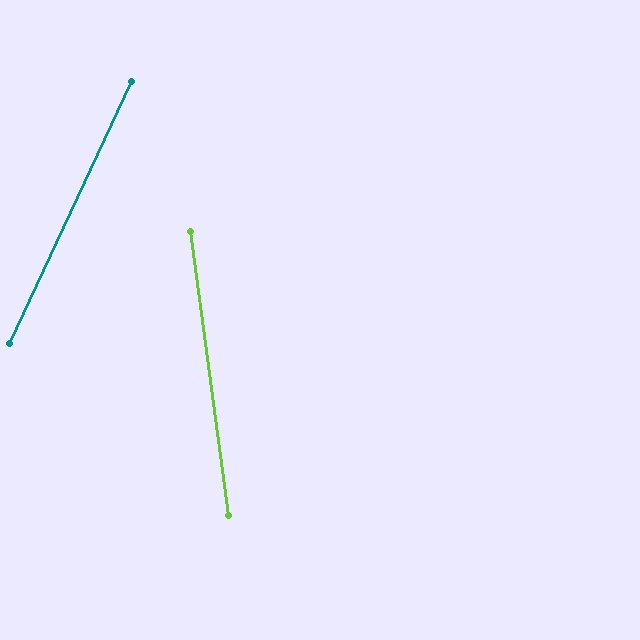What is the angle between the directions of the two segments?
Approximately 33 degrees.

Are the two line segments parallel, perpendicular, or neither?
Neither parallel nor perpendicular — they differ by about 33°.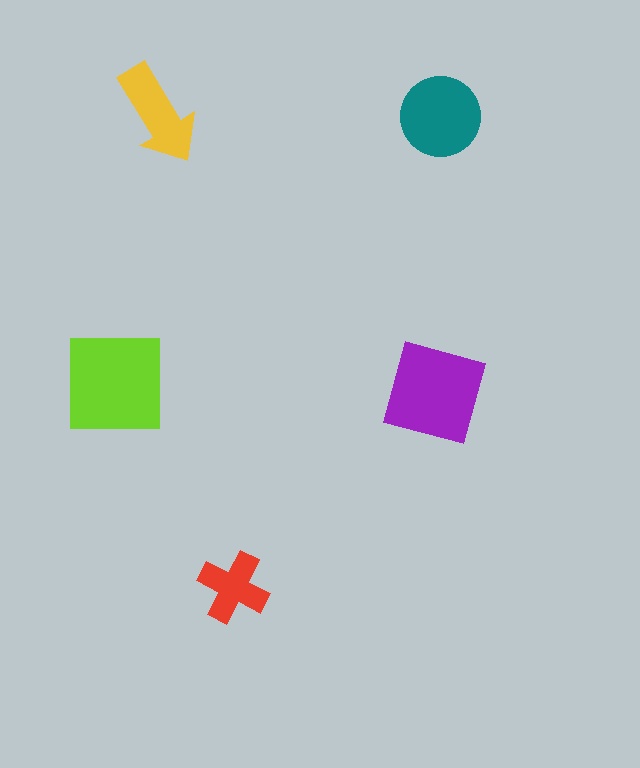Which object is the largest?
The lime square.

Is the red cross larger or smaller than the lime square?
Smaller.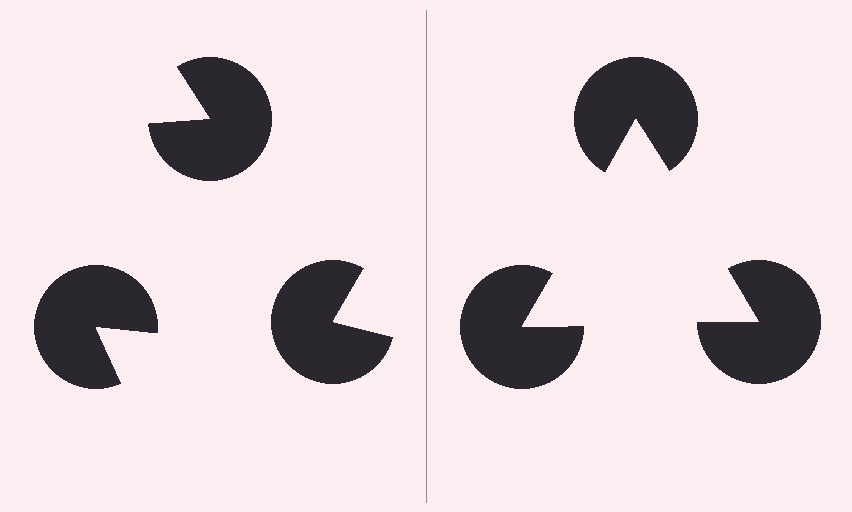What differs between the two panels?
The pac-man discs are positioned identically on both sides; only the wedge orientations differ. On the right they align to a triangle; on the left they are misaligned.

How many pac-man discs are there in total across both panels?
6 — 3 on each side.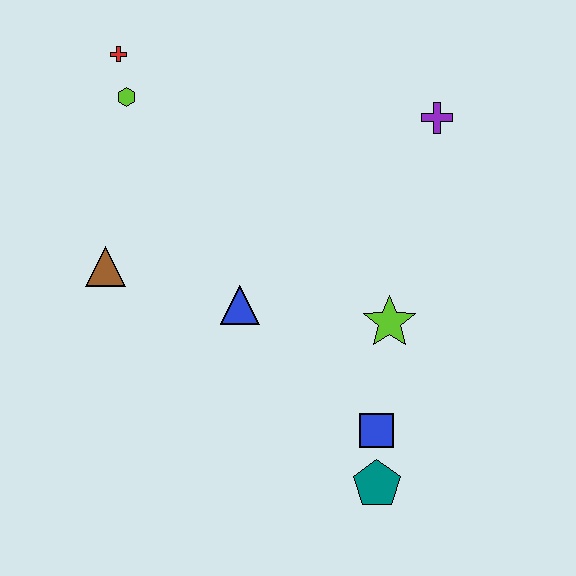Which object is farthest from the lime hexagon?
The teal pentagon is farthest from the lime hexagon.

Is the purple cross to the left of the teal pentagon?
No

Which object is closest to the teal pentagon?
The blue square is closest to the teal pentagon.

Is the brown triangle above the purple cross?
No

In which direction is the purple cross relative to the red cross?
The purple cross is to the right of the red cross.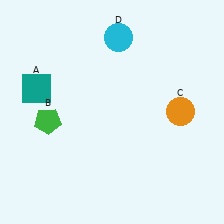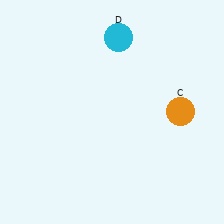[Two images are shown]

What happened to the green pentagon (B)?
The green pentagon (B) was removed in Image 2. It was in the bottom-left area of Image 1.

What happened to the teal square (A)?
The teal square (A) was removed in Image 2. It was in the top-left area of Image 1.